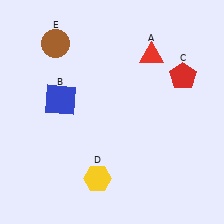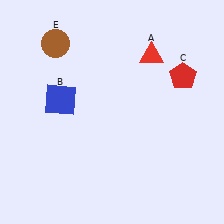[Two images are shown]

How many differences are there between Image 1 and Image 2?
There is 1 difference between the two images.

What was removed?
The yellow hexagon (D) was removed in Image 2.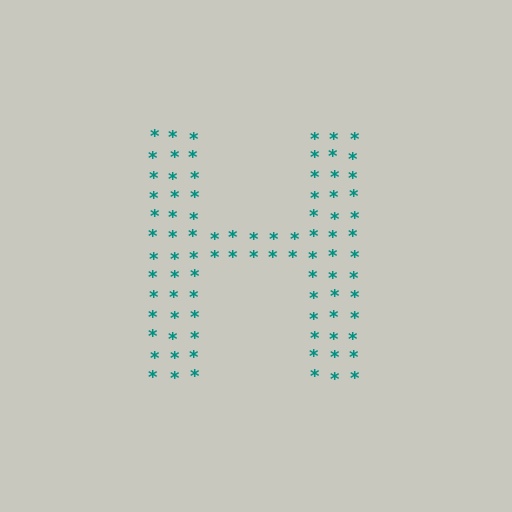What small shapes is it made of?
It is made of small asterisks.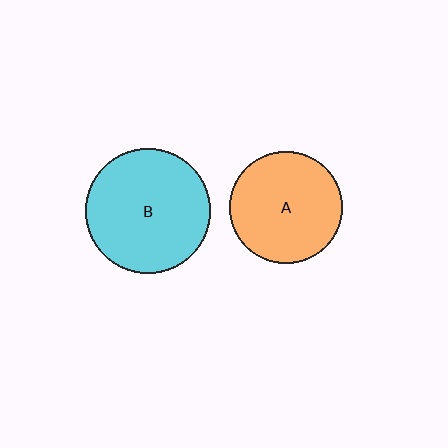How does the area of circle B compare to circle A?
Approximately 1.2 times.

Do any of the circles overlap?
No, none of the circles overlap.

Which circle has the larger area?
Circle B (cyan).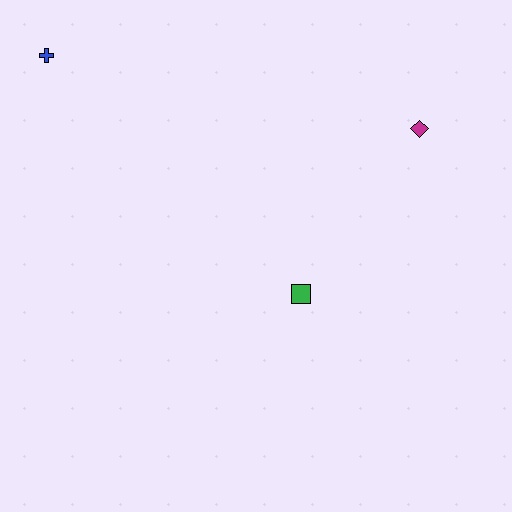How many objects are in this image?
There are 3 objects.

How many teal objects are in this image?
There are no teal objects.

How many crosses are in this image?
There is 1 cross.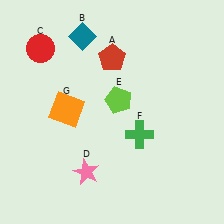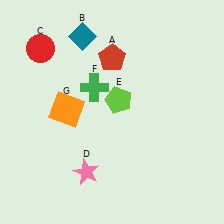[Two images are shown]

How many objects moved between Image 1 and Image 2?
1 object moved between the two images.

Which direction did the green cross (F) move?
The green cross (F) moved up.